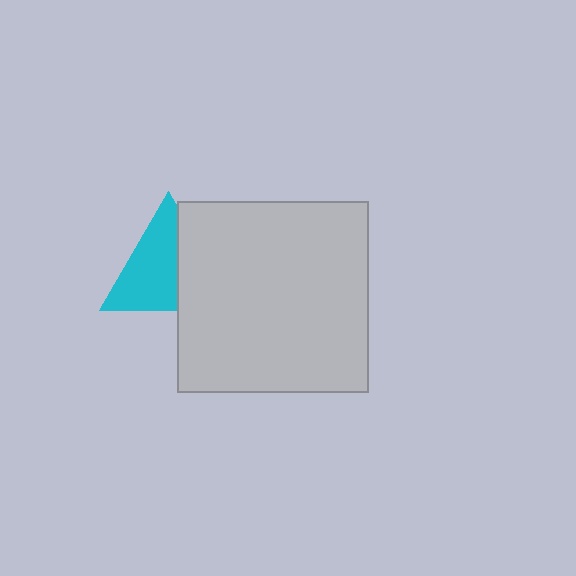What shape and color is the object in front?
The object in front is a light gray square.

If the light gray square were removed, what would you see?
You would see the complete cyan triangle.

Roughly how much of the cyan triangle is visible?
About half of it is visible (roughly 62%).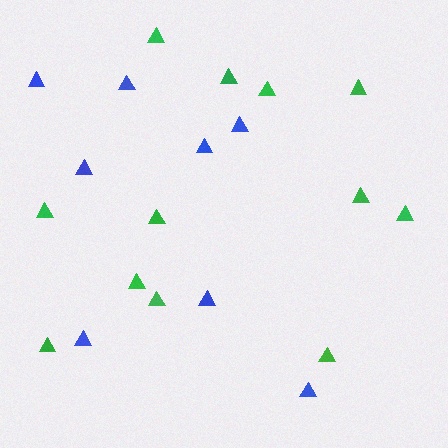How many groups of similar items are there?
There are 2 groups: one group of blue triangles (8) and one group of green triangles (12).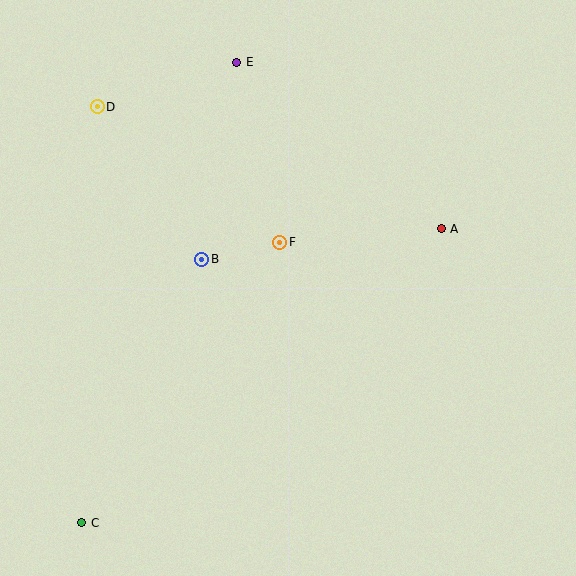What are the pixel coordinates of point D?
Point D is at (97, 107).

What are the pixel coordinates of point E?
Point E is at (237, 63).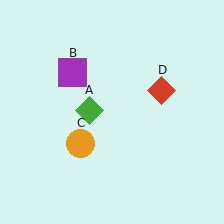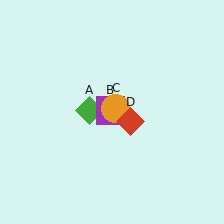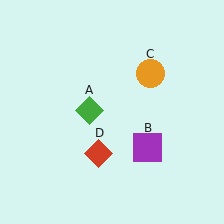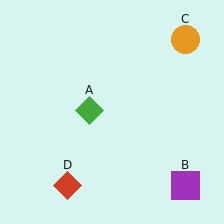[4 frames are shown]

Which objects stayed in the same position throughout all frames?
Green diamond (object A) remained stationary.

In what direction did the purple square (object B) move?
The purple square (object B) moved down and to the right.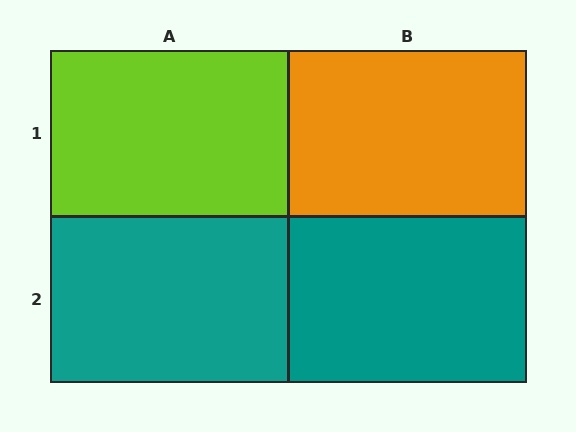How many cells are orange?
1 cell is orange.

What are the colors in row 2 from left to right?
Teal, teal.